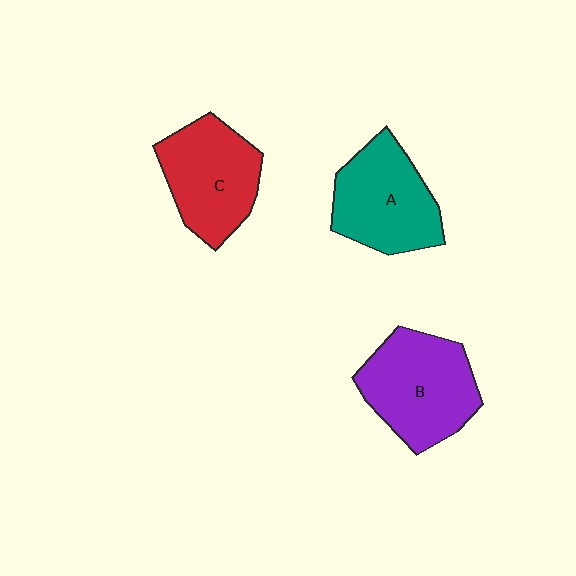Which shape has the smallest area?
Shape C (red).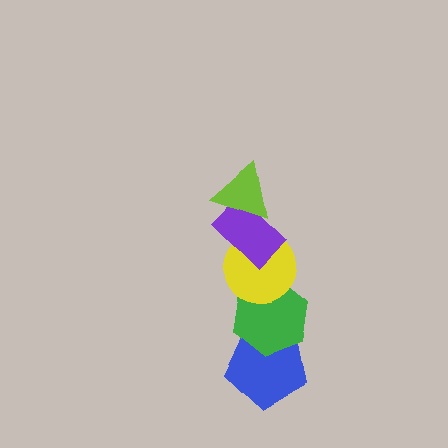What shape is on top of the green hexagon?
The yellow circle is on top of the green hexagon.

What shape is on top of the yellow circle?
The purple rectangle is on top of the yellow circle.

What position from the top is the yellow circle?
The yellow circle is 3rd from the top.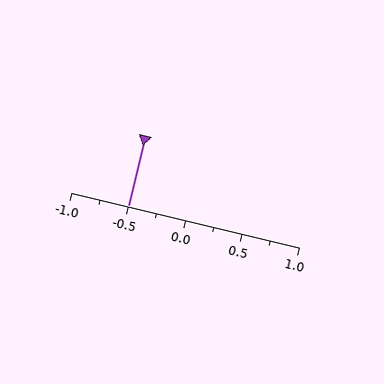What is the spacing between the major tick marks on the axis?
The major ticks are spaced 0.5 apart.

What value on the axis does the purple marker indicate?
The marker indicates approximately -0.5.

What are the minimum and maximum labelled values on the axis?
The axis runs from -1.0 to 1.0.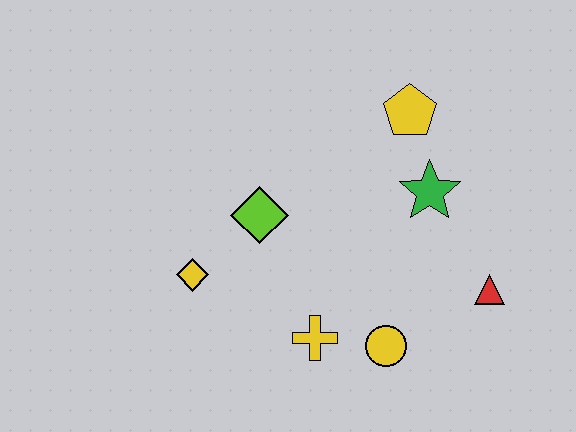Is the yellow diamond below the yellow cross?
No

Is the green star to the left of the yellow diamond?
No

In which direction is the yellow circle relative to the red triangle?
The yellow circle is to the left of the red triangle.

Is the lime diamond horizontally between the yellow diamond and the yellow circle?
Yes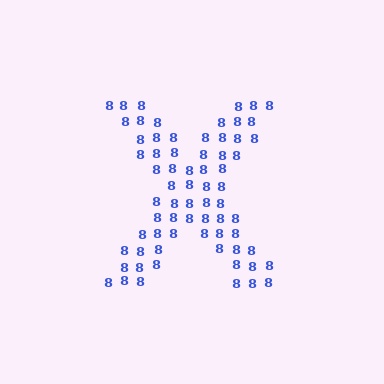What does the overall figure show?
The overall figure shows the letter X.